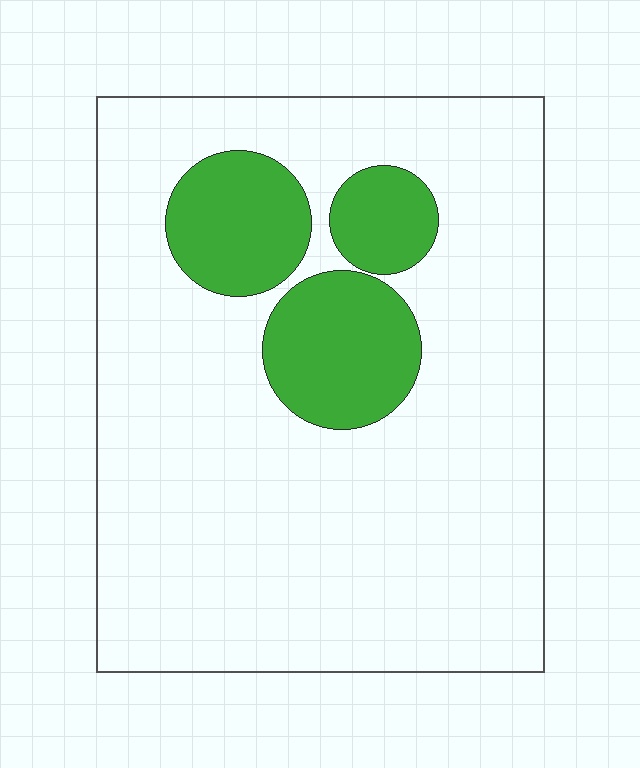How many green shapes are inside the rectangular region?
3.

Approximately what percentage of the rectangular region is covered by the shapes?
Approximately 20%.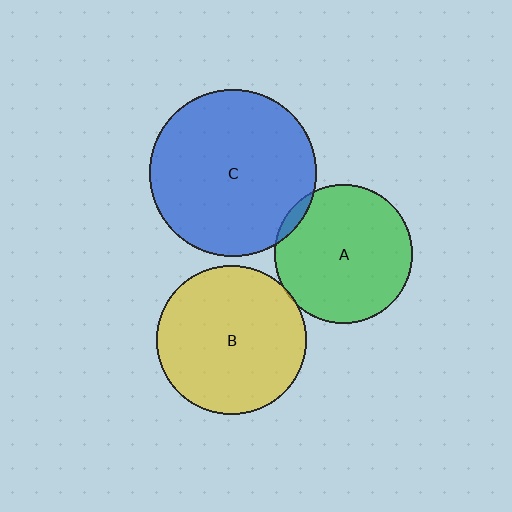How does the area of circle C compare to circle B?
Approximately 1.3 times.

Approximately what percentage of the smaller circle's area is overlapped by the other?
Approximately 5%.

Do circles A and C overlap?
Yes.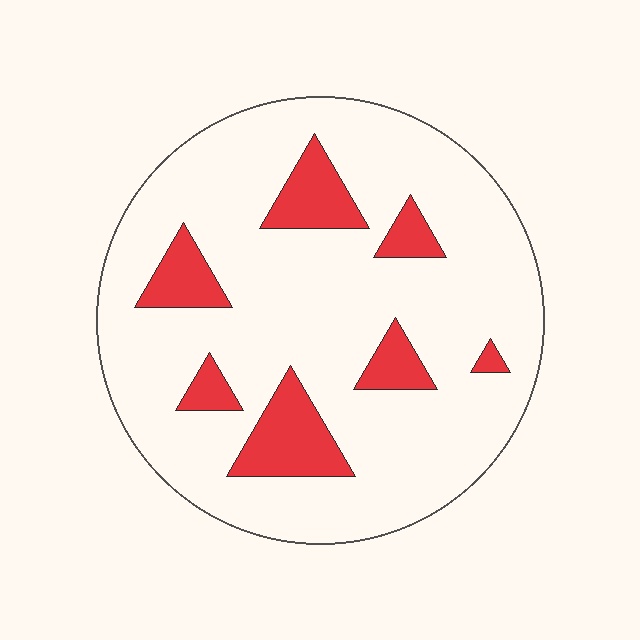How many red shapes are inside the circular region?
7.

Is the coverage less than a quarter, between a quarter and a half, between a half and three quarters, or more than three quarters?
Less than a quarter.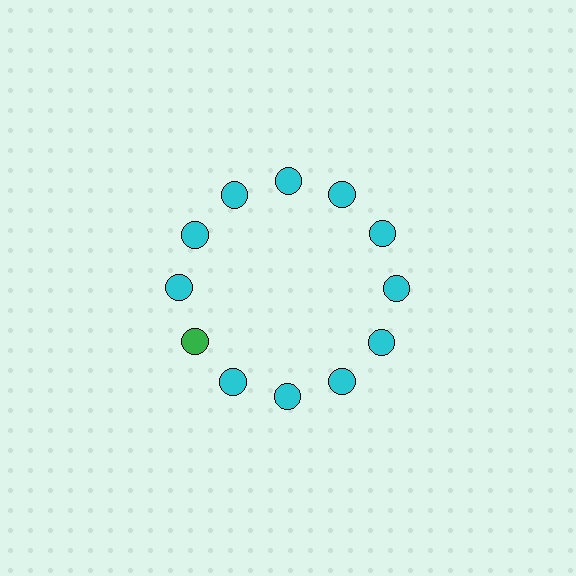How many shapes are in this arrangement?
There are 12 shapes arranged in a ring pattern.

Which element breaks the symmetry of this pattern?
The green circle at roughly the 8 o'clock position breaks the symmetry. All other shapes are cyan circles.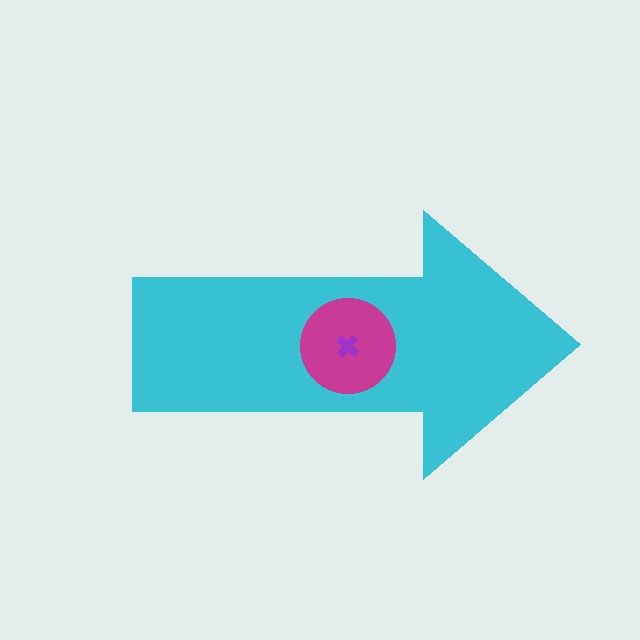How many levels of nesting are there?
3.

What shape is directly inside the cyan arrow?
The magenta circle.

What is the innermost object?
The purple cross.